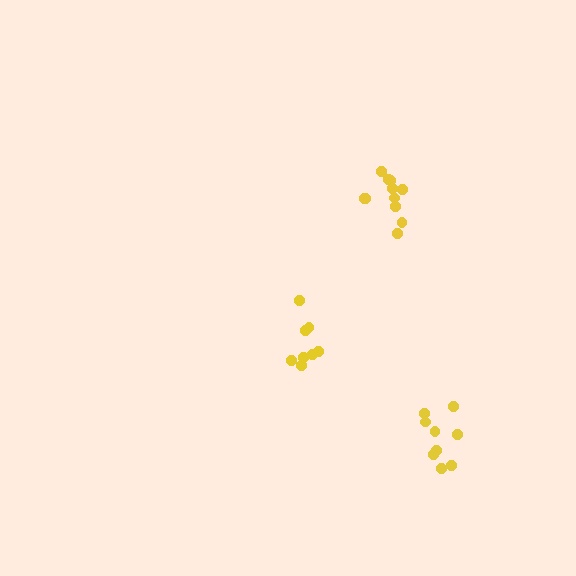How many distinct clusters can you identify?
There are 3 distinct clusters.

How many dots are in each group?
Group 1: 8 dots, Group 2: 11 dots, Group 3: 9 dots (28 total).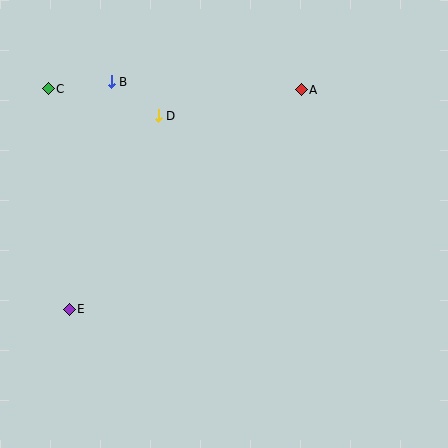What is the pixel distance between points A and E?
The distance between A and E is 319 pixels.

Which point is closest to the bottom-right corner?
Point A is closest to the bottom-right corner.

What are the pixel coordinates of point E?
Point E is at (69, 309).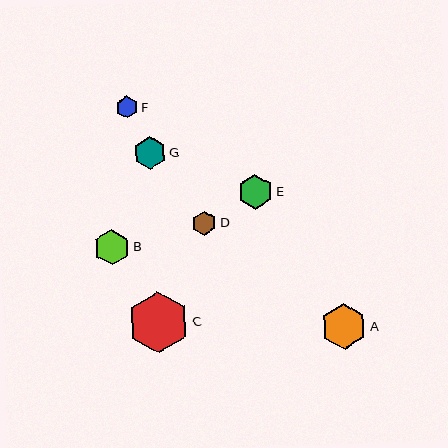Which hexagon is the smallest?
Hexagon F is the smallest with a size of approximately 22 pixels.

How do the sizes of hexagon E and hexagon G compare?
Hexagon E and hexagon G are approximately the same size.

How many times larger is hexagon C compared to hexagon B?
Hexagon C is approximately 1.8 times the size of hexagon B.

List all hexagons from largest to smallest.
From largest to smallest: C, A, B, E, G, D, F.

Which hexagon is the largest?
Hexagon C is the largest with a size of approximately 62 pixels.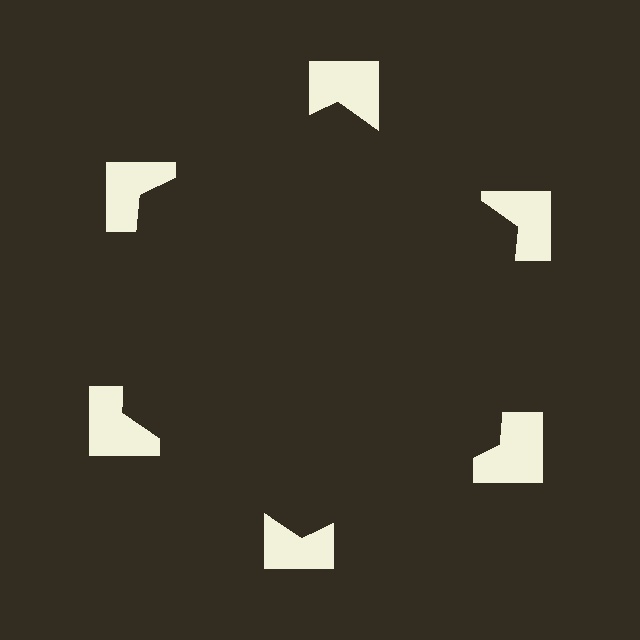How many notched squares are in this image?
There are 6 — one at each vertex of the illusory hexagon.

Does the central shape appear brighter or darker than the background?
It typically appears slightly darker than the background, even though no actual brightness change is drawn.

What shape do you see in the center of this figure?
An illusory hexagon — its edges are inferred from the aligned wedge cuts in the notched squares, not physically drawn.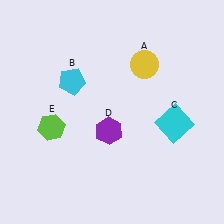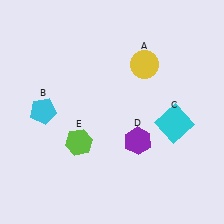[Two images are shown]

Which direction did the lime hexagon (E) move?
The lime hexagon (E) moved right.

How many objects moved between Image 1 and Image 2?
3 objects moved between the two images.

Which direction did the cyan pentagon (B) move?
The cyan pentagon (B) moved down.